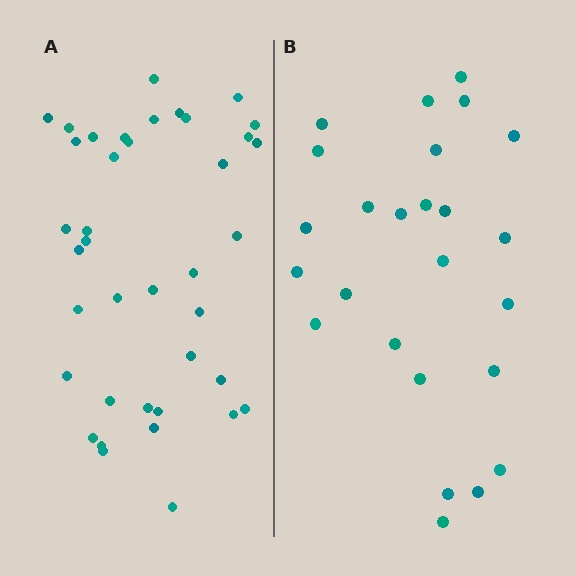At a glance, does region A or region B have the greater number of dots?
Region A (the left region) has more dots.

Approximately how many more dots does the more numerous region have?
Region A has approximately 15 more dots than region B.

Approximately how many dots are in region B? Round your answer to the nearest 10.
About 20 dots. (The exact count is 25, which rounds to 20.)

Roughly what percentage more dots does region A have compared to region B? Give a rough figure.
About 55% more.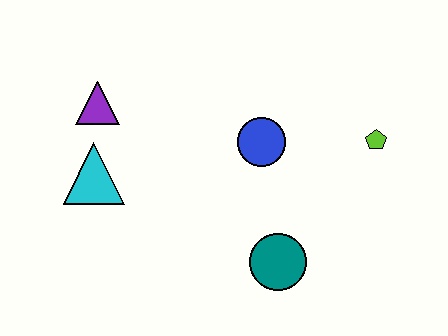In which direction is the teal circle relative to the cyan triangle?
The teal circle is to the right of the cyan triangle.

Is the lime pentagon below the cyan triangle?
No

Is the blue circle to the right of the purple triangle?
Yes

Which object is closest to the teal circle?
The blue circle is closest to the teal circle.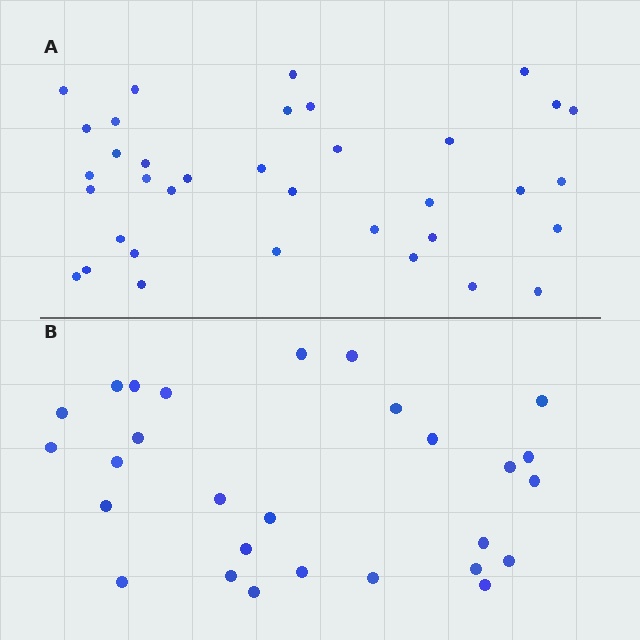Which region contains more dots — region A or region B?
Region A (the top region) has more dots.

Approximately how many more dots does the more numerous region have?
Region A has roughly 8 or so more dots than region B.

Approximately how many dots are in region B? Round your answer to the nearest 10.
About 30 dots. (The exact count is 28, which rounds to 30.)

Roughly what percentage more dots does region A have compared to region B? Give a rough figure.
About 30% more.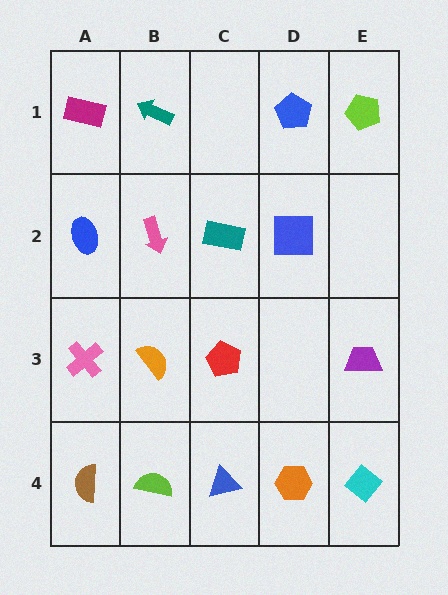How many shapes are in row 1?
4 shapes.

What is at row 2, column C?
A teal rectangle.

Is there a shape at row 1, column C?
No, that cell is empty.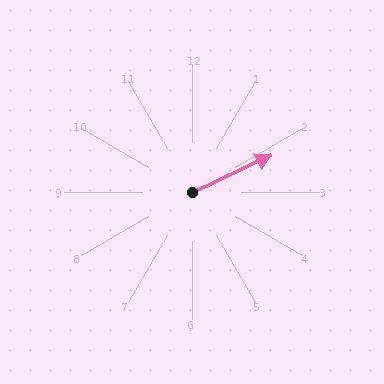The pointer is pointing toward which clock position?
Roughly 2 o'clock.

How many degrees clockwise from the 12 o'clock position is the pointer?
Approximately 65 degrees.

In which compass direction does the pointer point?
Northeast.